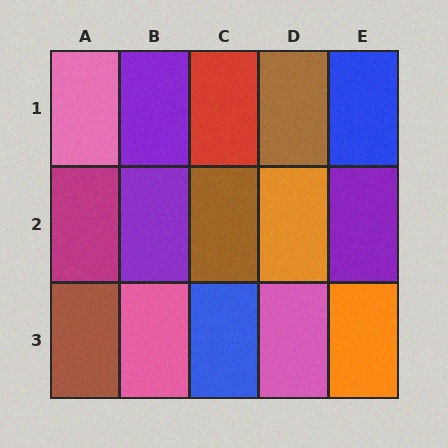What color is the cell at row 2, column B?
Purple.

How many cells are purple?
3 cells are purple.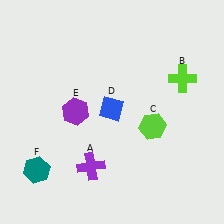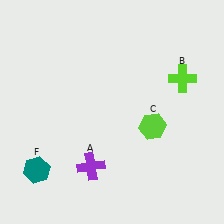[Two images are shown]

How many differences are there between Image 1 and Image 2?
There are 2 differences between the two images.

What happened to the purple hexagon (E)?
The purple hexagon (E) was removed in Image 2. It was in the top-left area of Image 1.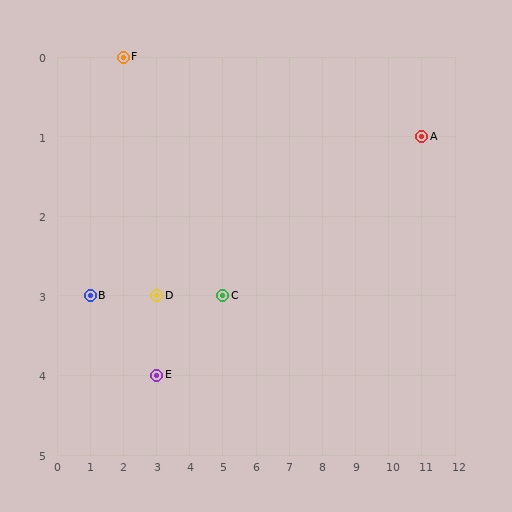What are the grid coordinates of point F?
Point F is at grid coordinates (2, 0).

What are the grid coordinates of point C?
Point C is at grid coordinates (5, 3).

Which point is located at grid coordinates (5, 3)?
Point C is at (5, 3).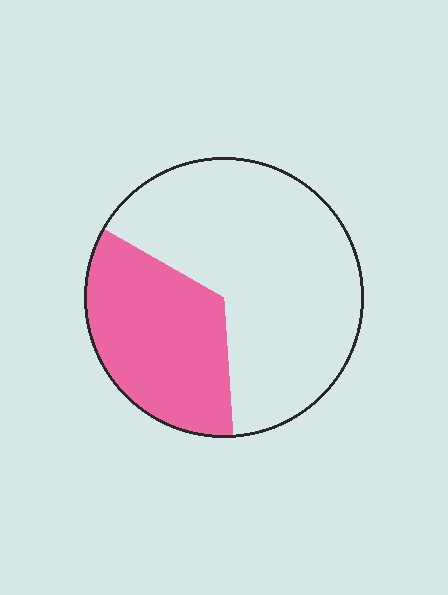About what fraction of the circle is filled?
About one third (1/3).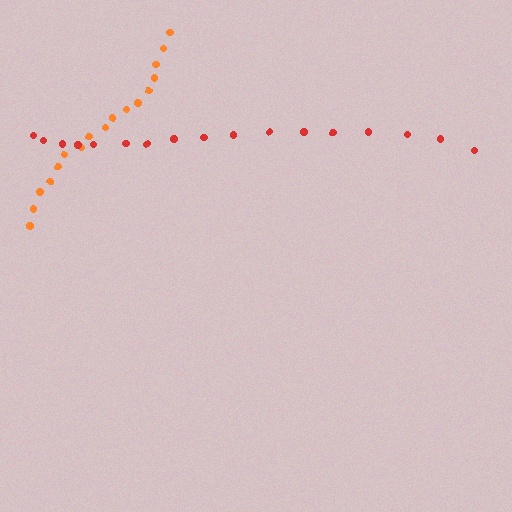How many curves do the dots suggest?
There are 2 distinct paths.